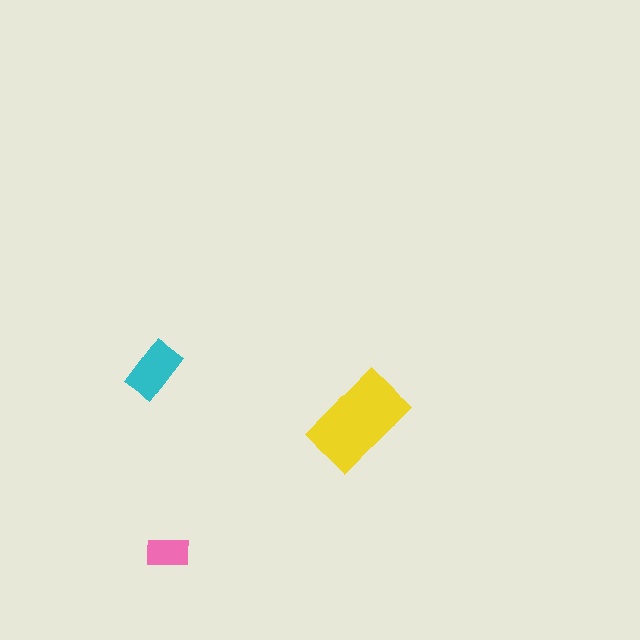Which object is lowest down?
The pink rectangle is bottommost.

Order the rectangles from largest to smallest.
the yellow one, the cyan one, the pink one.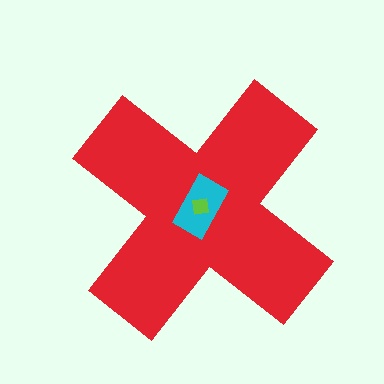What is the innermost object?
The lime square.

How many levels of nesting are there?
3.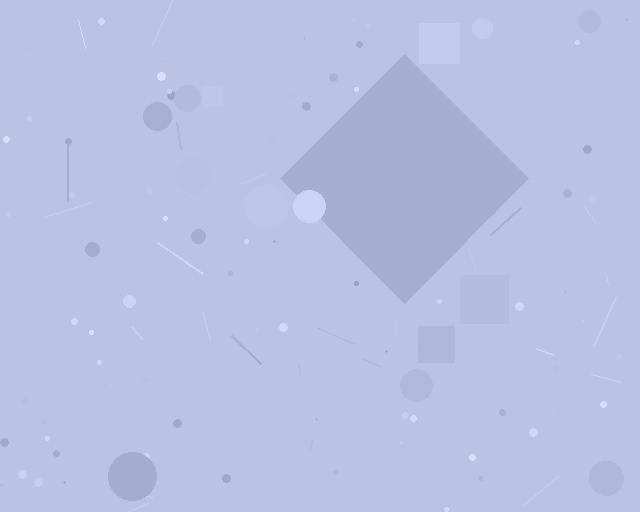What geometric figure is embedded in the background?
A diamond is embedded in the background.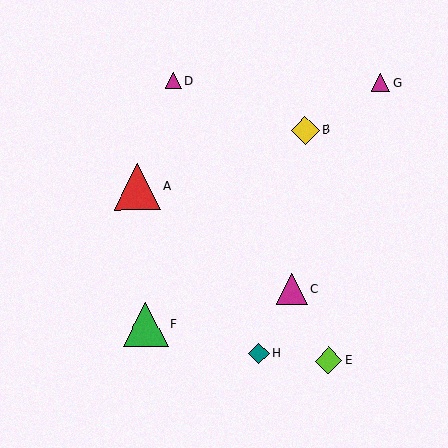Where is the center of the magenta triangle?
The center of the magenta triangle is at (174, 81).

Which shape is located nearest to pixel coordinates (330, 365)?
The lime diamond (labeled E) at (328, 361) is nearest to that location.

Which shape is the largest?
The red triangle (labeled A) is the largest.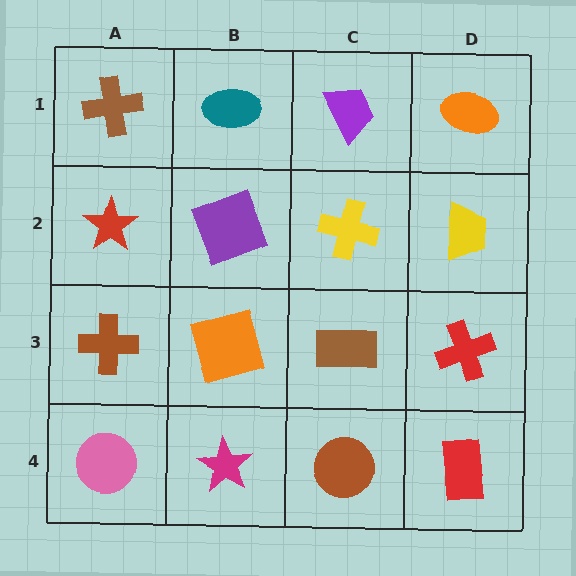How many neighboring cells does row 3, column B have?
4.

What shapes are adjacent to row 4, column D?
A red cross (row 3, column D), a brown circle (row 4, column C).